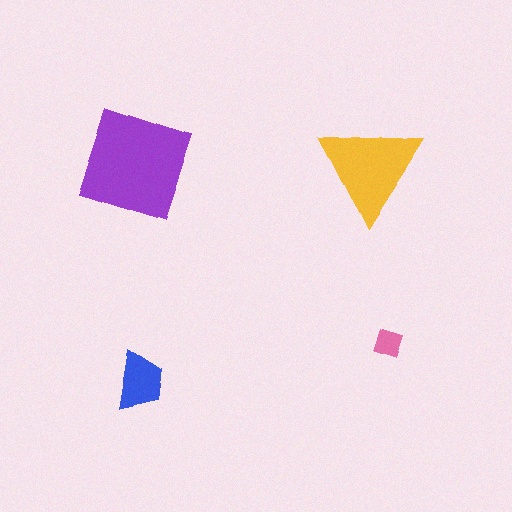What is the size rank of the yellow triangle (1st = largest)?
2nd.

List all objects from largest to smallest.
The purple square, the yellow triangle, the blue trapezoid, the pink diamond.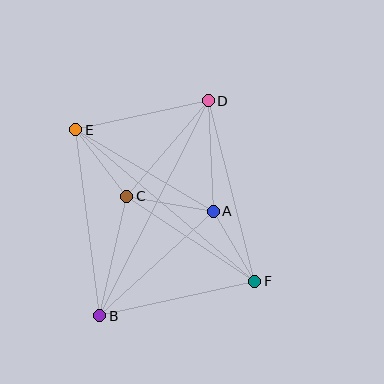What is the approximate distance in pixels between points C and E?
The distance between C and E is approximately 84 pixels.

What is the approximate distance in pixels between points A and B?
The distance between A and B is approximately 154 pixels.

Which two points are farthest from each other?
Points B and D are farthest from each other.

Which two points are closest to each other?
Points A and F are closest to each other.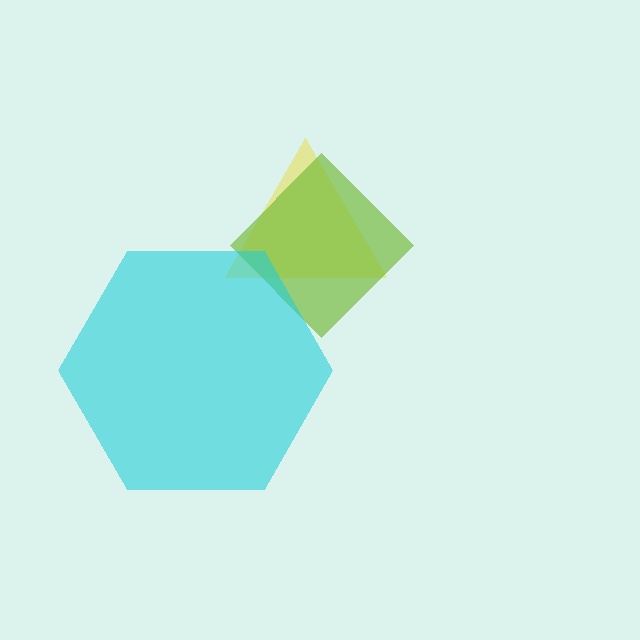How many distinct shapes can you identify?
There are 3 distinct shapes: a yellow triangle, a lime diamond, a cyan hexagon.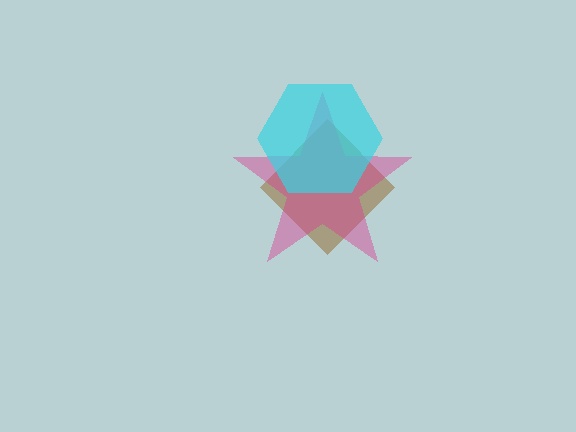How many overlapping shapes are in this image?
There are 3 overlapping shapes in the image.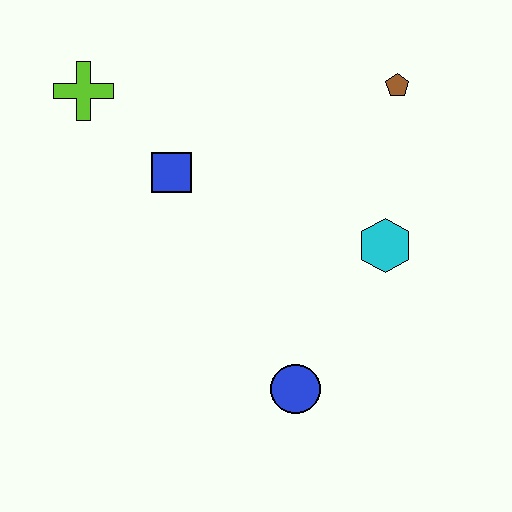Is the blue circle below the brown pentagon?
Yes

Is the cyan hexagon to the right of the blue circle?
Yes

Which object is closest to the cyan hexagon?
The brown pentagon is closest to the cyan hexagon.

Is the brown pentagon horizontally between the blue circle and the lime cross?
No